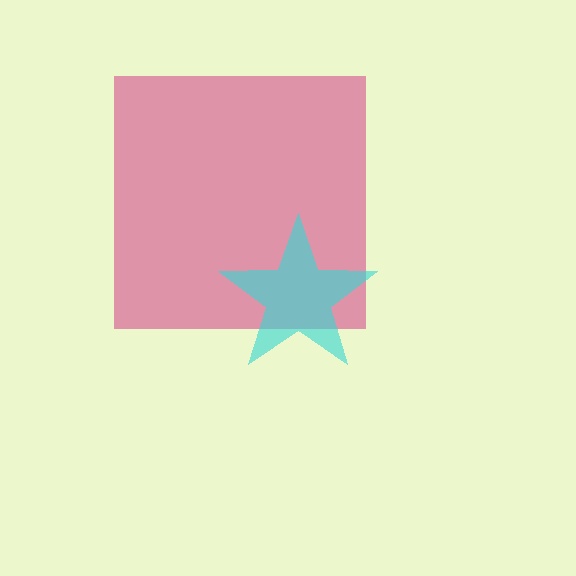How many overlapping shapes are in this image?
There are 2 overlapping shapes in the image.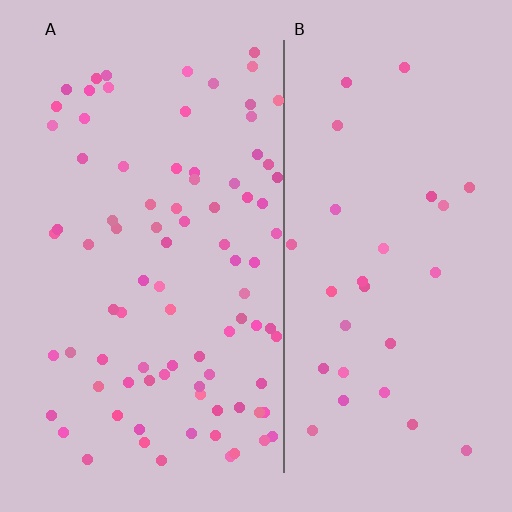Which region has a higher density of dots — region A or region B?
A (the left).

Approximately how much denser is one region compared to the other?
Approximately 2.9× — region A over region B.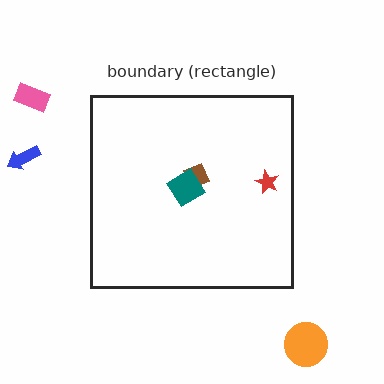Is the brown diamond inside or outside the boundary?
Inside.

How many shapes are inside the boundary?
3 inside, 3 outside.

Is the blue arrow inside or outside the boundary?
Outside.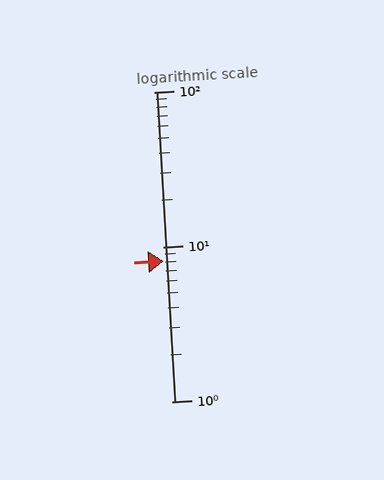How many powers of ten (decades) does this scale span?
The scale spans 2 decades, from 1 to 100.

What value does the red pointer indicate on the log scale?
The pointer indicates approximately 8.1.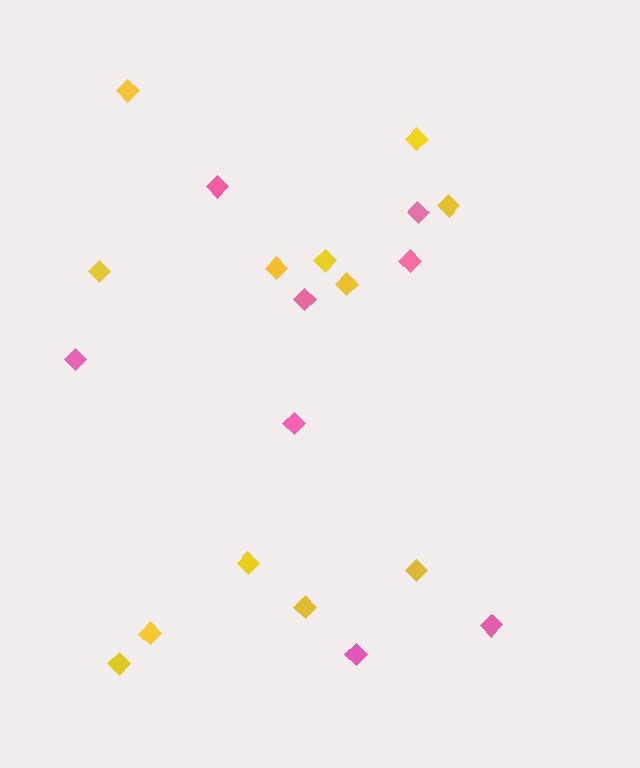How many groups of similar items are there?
There are 2 groups: one group of pink diamonds (8) and one group of yellow diamonds (12).